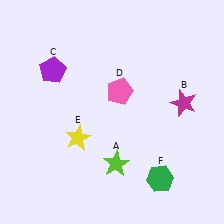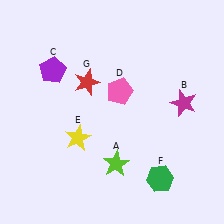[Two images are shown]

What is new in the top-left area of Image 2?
A red star (G) was added in the top-left area of Image 2.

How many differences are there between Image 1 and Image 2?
There is 1 difference between the two images.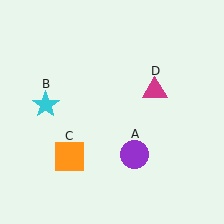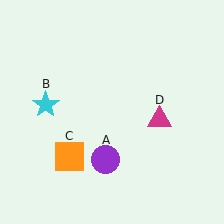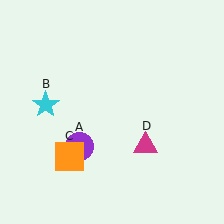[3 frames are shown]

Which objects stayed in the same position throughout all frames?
Cyan star (object B) and orange square (object C) remained stationary.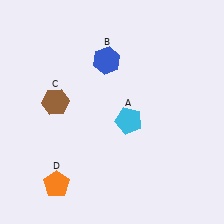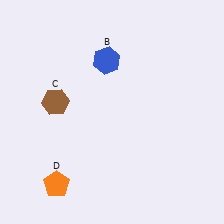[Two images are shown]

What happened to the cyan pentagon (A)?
The cyan pentagon (A) was removed in Image 2. It was in the bottom-right area of Image 1.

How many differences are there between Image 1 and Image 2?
There is 1 difference between the two images.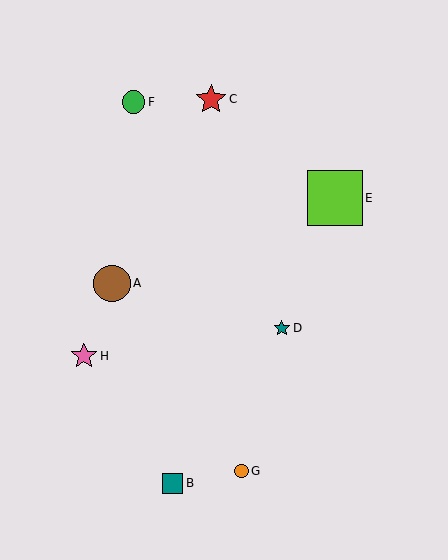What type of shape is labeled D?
Shape D is a teal star.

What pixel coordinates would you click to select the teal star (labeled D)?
Click at (282, 328) to select the teal star D.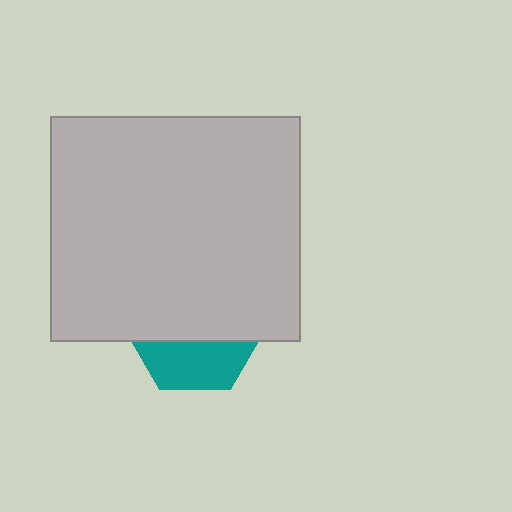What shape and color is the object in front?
The object in front is a light gray rectangle.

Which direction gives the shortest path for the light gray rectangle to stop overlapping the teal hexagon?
Moving up gives the shortest separation.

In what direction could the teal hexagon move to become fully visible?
The teal hexagon could move down. That would shift it out from behind the light gray rectangle entirely.